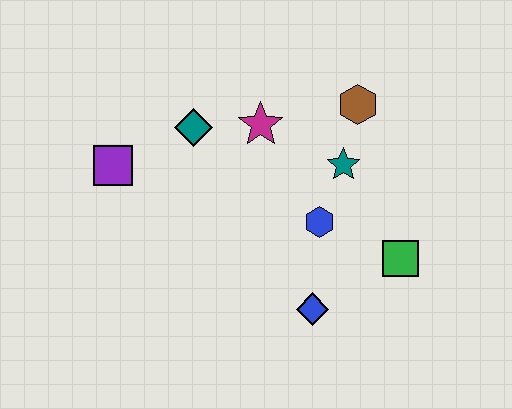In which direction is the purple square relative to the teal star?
The purple square is to the left of the teal star.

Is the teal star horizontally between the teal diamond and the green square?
Yes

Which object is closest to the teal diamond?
The magenta star is closest to the teal diamond.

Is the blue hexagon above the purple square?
No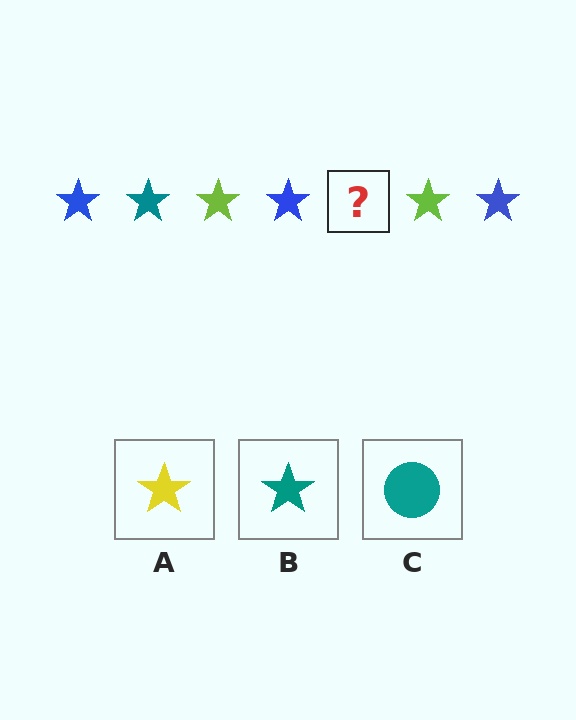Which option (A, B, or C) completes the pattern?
B.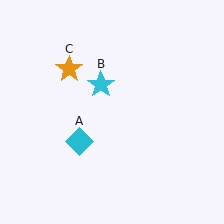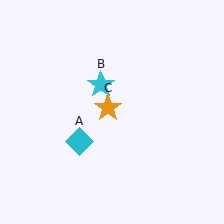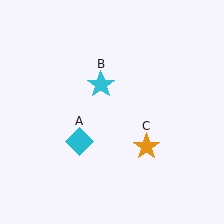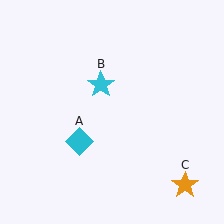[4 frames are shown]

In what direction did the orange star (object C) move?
The orange star (object C) moved down and to the right.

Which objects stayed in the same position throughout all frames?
Cyan diamond (object A) and cyan star (object B) remained stationary.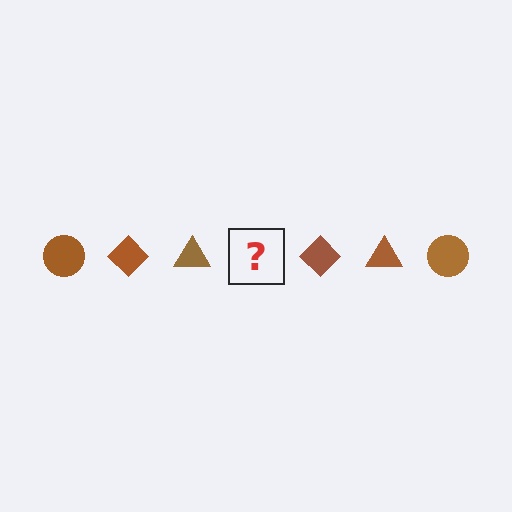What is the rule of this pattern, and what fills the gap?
The rule is that the pattern cycles through circle, diamond, triangle shapes in brown. The gap should be filled with a brown circle.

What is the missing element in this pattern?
The missing element is a brown circle.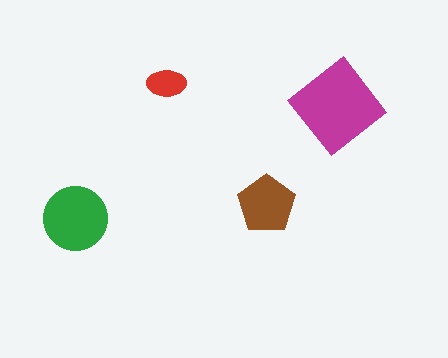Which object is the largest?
The magenta diamond.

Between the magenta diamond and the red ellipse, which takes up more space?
The magenta diamond.